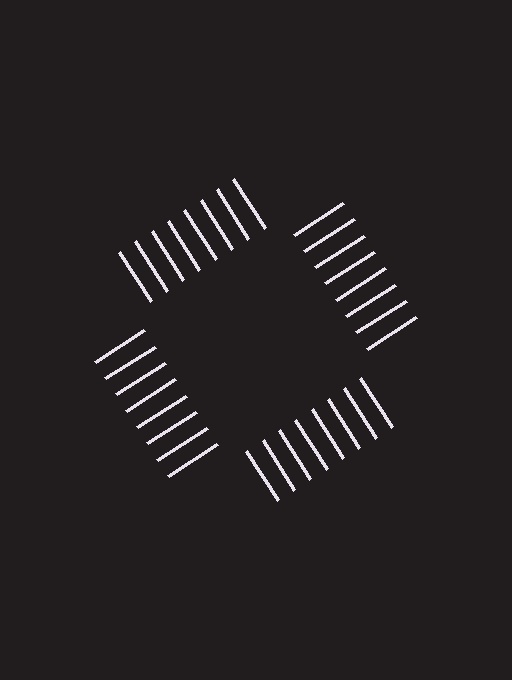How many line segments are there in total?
32 — 8 along each of the 4 edges.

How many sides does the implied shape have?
4 sides — the line-ends trace a square.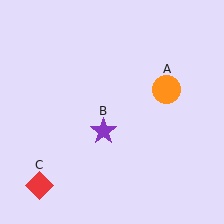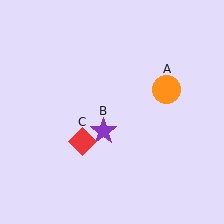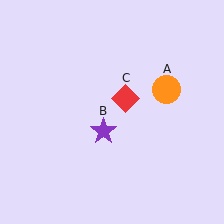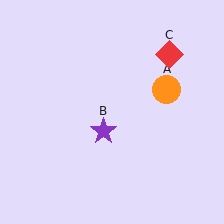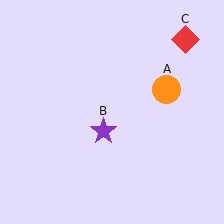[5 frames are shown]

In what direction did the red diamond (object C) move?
The red diamond (object C) moved up and to the right.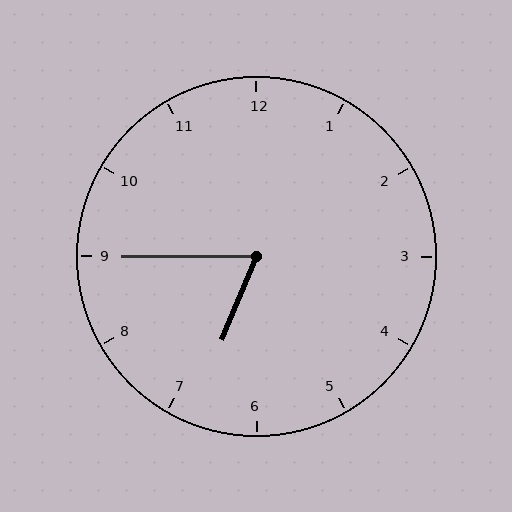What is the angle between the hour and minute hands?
Approximately 68 degrees.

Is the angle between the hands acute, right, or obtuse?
It is acute.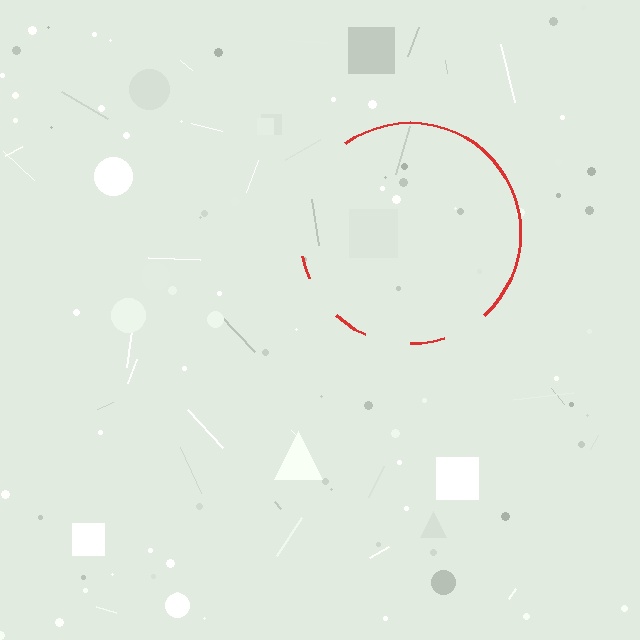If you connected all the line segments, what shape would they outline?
They would outline a circle.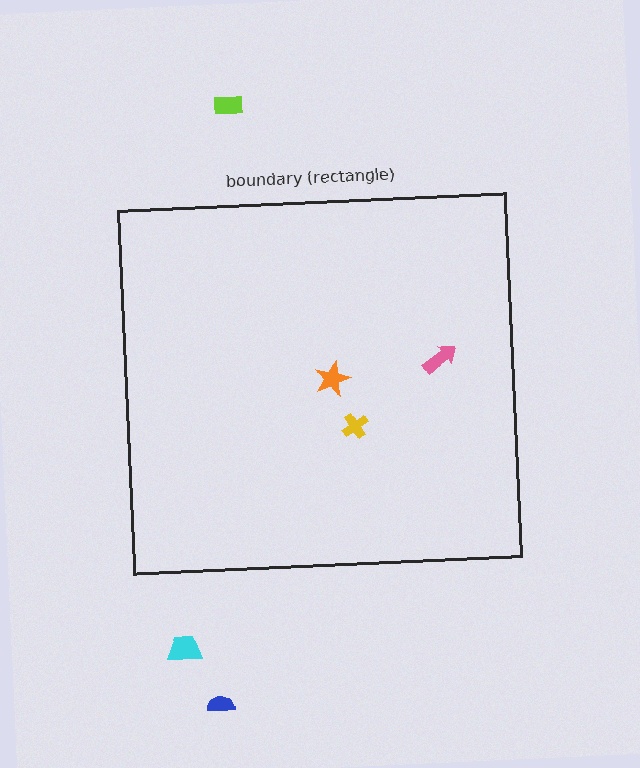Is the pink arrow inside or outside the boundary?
Inside.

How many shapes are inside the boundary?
3 inside, 3 outside.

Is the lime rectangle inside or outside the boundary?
Outside.